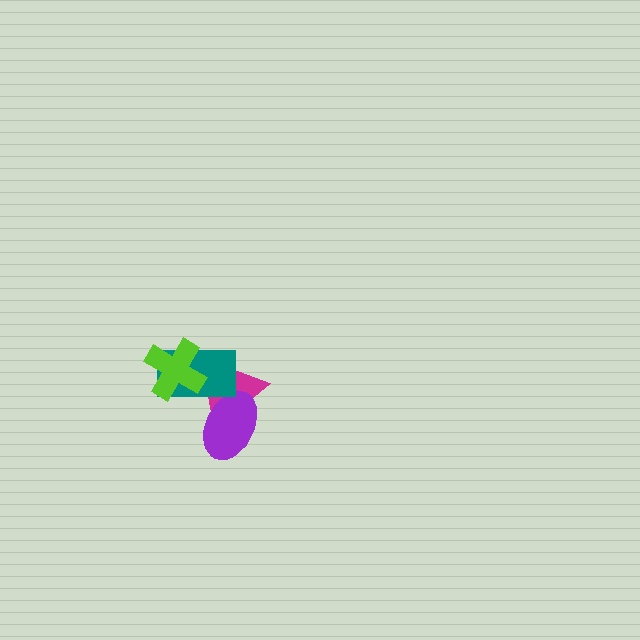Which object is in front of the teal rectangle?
The lime cross is in front of the teal rectangle.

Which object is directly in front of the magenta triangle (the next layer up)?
The purple ellipse is directly in front of the magenta triangle.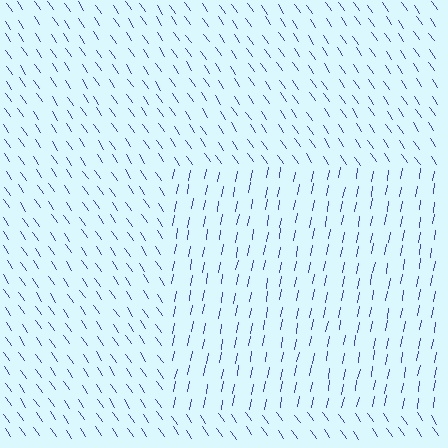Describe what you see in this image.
The image is filled with small blue line segments. A rectangle region in the image has lines oriented differently from the surrounding lines, creating a visible texture boundary.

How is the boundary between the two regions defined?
The boundary is defined purely by a change in line orientation (approximately 45 degrees difference). All lines are the same color and thickness.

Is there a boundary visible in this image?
Yes, there is a texture boundary formed by a change in line orientation.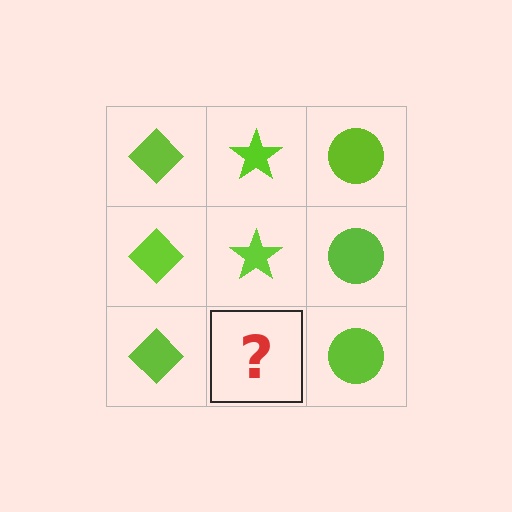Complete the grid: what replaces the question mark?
The question mark should be replaced with a lime star.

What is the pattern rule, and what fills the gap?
The rule is that each column has a consistent shape. The gap should be filled with a lime star.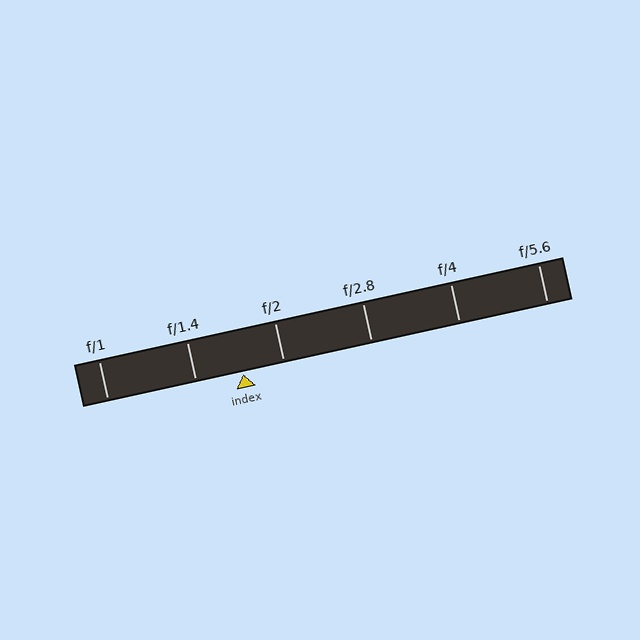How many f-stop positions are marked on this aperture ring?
There are 6 f-stop positions marked.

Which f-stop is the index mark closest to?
The index mark is closest to f/2.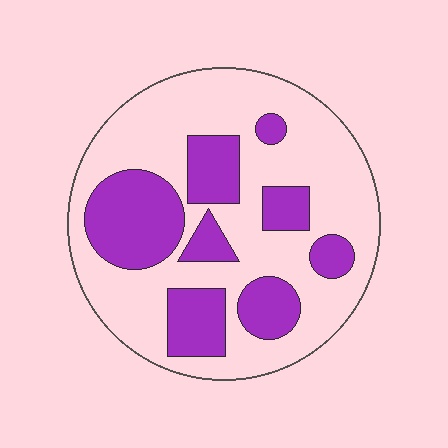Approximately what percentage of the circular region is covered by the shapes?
Approximately 35%.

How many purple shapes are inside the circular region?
8.